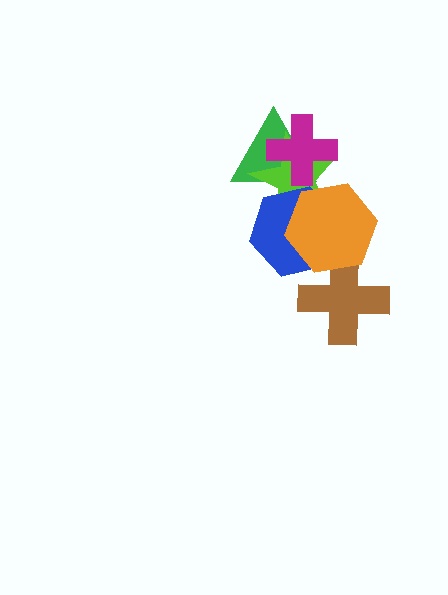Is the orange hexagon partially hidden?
No, no other shape covers it.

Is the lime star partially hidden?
Yes, it is partially covered by another shape.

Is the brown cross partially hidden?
Yes, it is partially covered by another shape.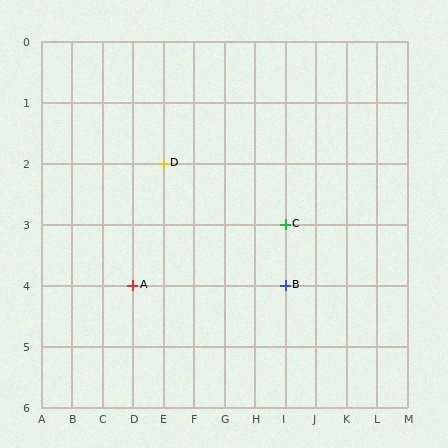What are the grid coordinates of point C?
Point C is at grid coordinates (I, 3).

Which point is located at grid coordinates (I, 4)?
Point B is at (I, 4).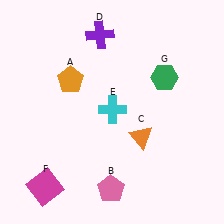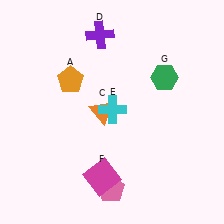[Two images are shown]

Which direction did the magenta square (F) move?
The magenta square (F) moved right.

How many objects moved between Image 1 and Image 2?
2 objects moved between the two images.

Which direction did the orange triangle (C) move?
The orange triangle (C) moved left.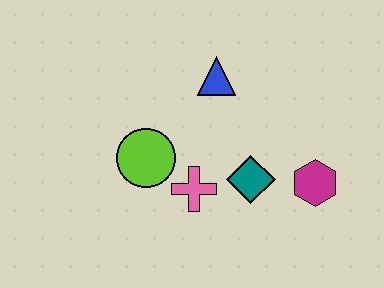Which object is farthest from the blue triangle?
The magenta hexagon is farthest from the blue triangle.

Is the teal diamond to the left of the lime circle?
No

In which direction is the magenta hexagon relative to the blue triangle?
The magenta hexagon is below the blue triangle.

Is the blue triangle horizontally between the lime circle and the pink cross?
No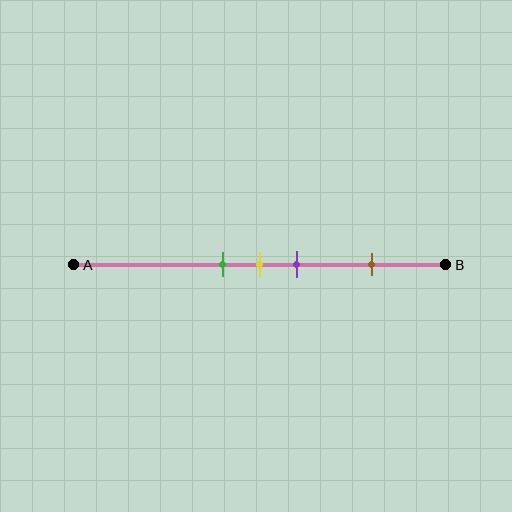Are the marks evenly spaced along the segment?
No, the marks are not evenly spaced.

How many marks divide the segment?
There are 4 marks dividing the segment.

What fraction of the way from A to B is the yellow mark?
The yellow mark is approximately 50% (0.5) of the way from A to B.